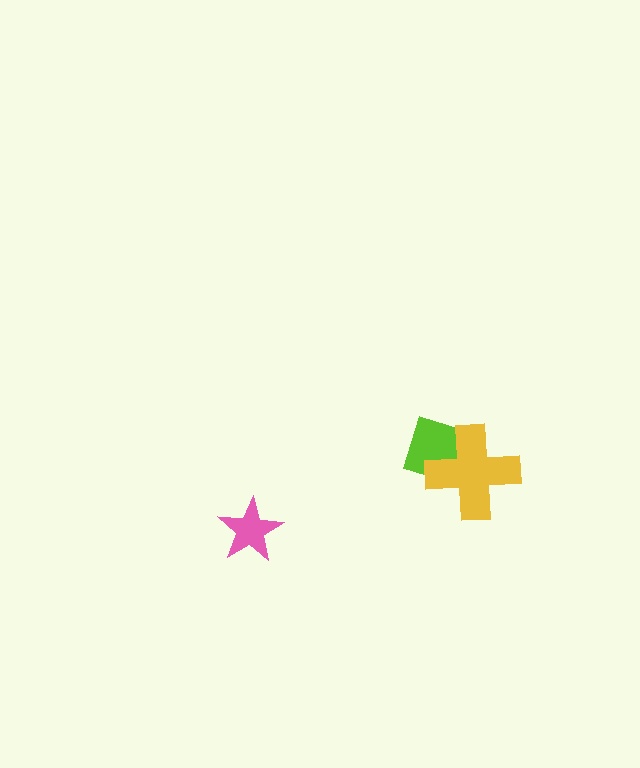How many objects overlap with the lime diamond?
1 object overlaps with the lime diamond.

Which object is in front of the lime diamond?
The yellow cross is in front of the lime diamond.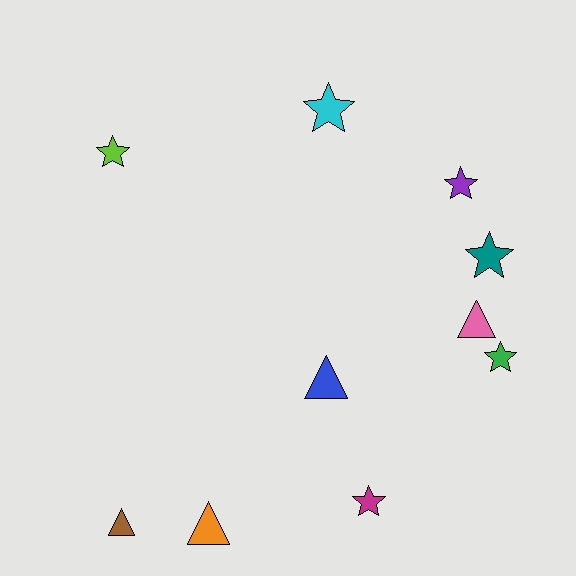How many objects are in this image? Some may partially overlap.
There are 10 objects.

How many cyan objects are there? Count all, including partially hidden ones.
There is 1 cyan object.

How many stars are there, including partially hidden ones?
There are 6 stars.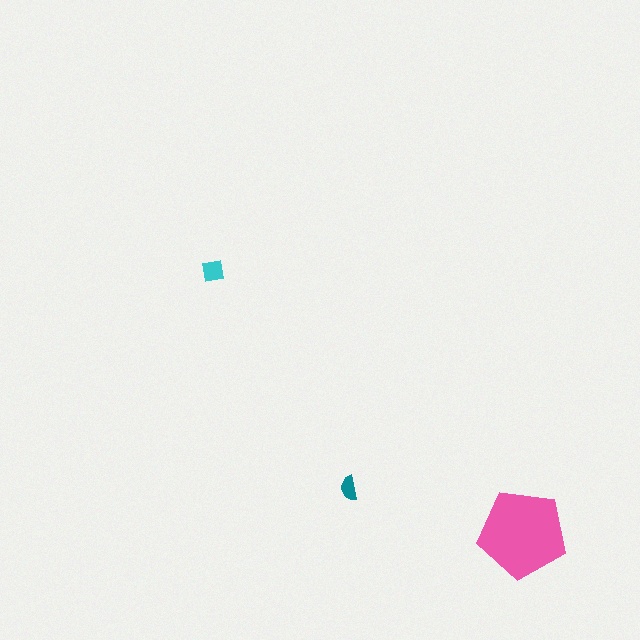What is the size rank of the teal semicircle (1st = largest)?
3rd.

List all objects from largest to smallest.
The pink pentagon, the cyan square, the teal semicircle.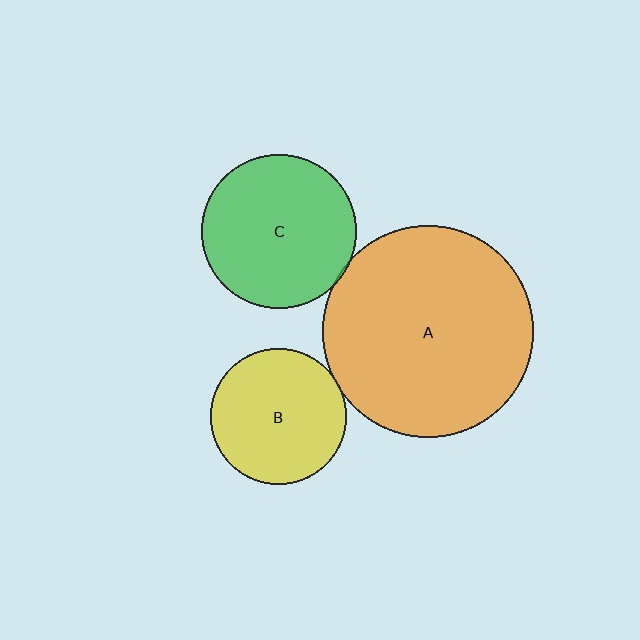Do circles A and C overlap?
Yes.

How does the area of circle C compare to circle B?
Approximately 1.3 times.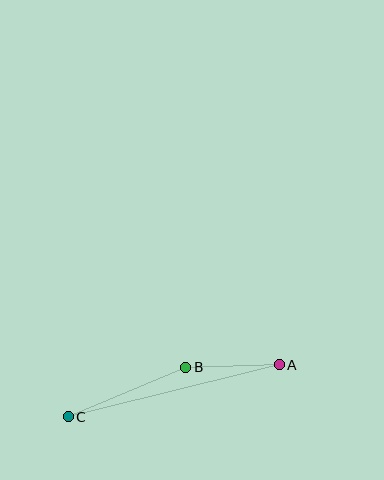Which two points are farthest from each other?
Points A and C are farthest from each other.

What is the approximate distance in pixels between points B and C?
The distance between B and C is approximately 127 pixels.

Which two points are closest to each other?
Points A and B are closest to each other.